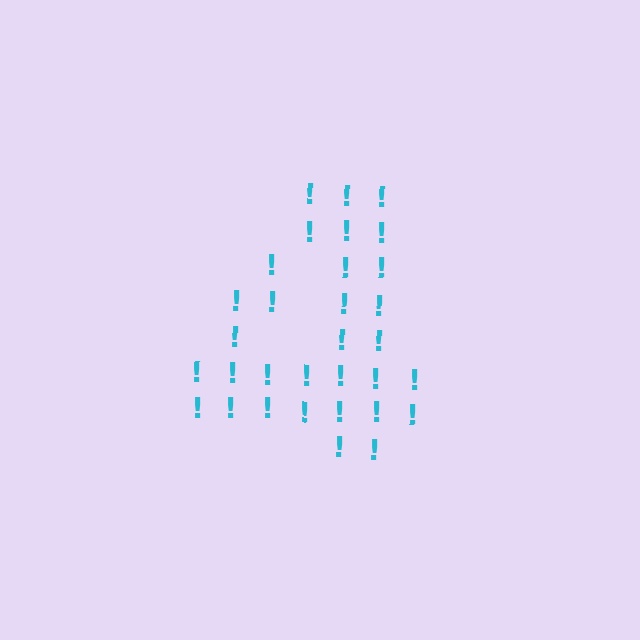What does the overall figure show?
The overall figure shows the digit 4.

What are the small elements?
The small elements are exclamation marks.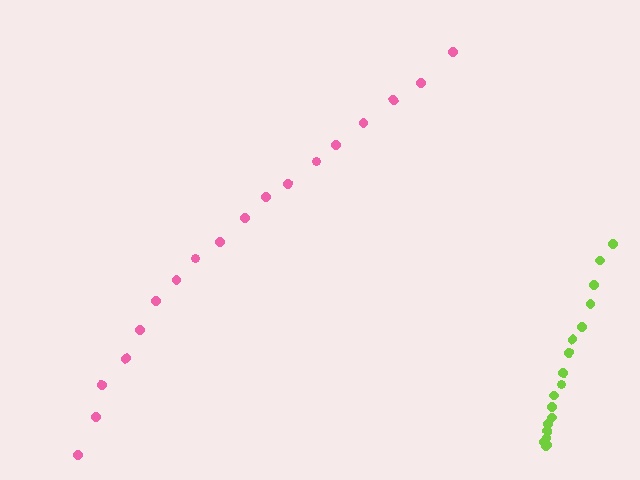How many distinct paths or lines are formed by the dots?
There are 2 distinct paths.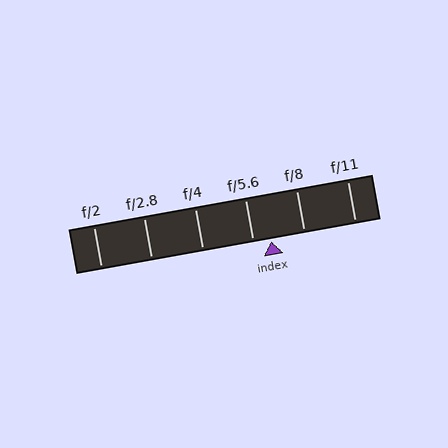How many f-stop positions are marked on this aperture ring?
There are 6 f-stop positions marked.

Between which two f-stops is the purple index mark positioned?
The index mark is between f/5.6 and f/8.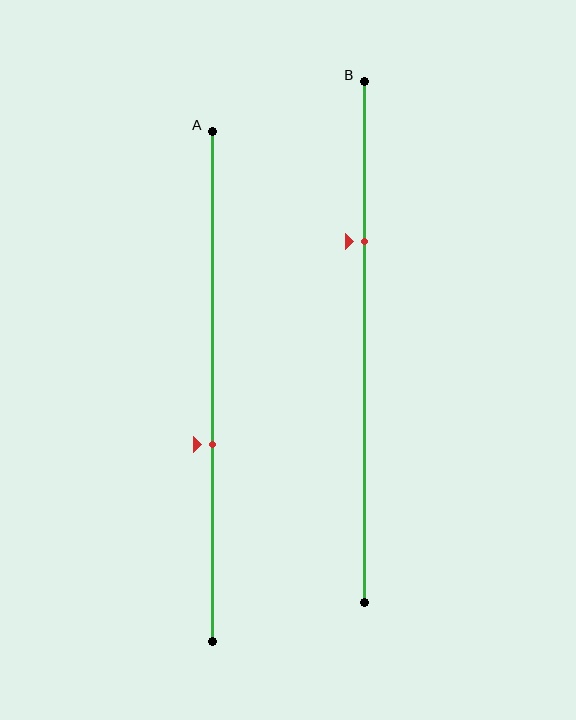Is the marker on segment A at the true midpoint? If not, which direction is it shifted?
No, the marker on segment A is shifted downward by about 11% of the segment length.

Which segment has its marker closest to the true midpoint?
Segment A has its marker closest to the true midpoint.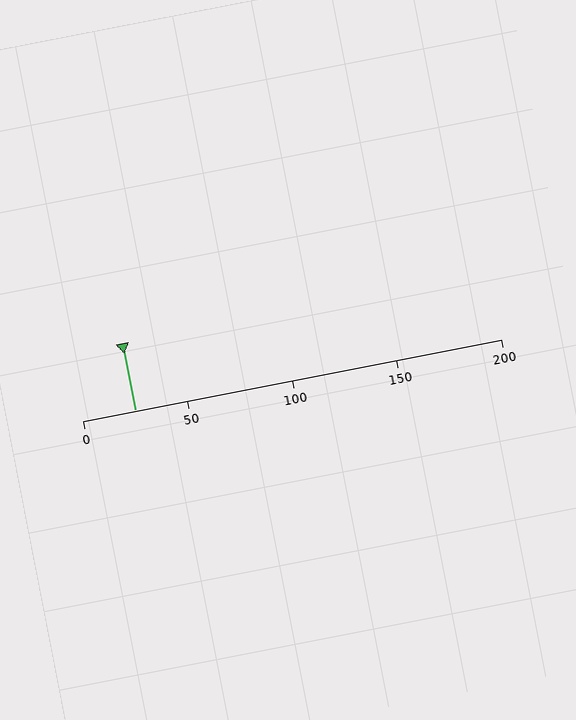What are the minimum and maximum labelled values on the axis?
The axis runs from 0 to 200.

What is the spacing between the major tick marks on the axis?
The major ticks are spaced 50 apart.